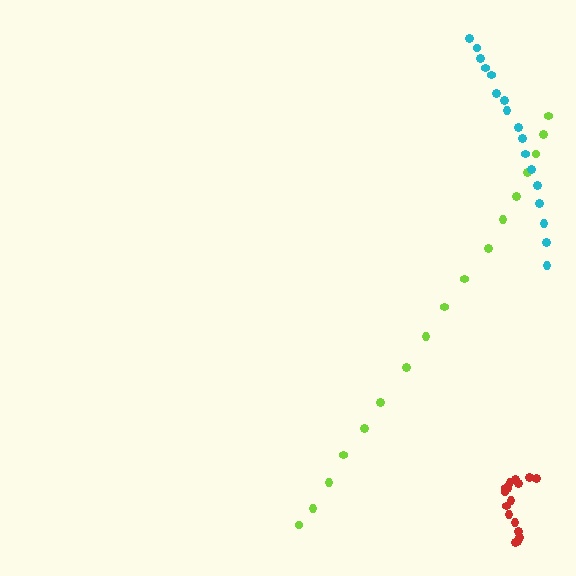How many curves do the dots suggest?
There are 3 distinct paths.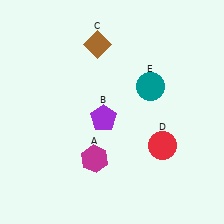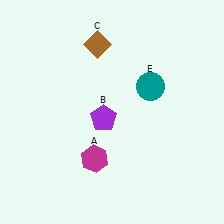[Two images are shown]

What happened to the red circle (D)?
The red circle (D) was removed in Image 2. It was in the bottom-right area of Image 1.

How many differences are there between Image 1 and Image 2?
There is 1 difference between the two images.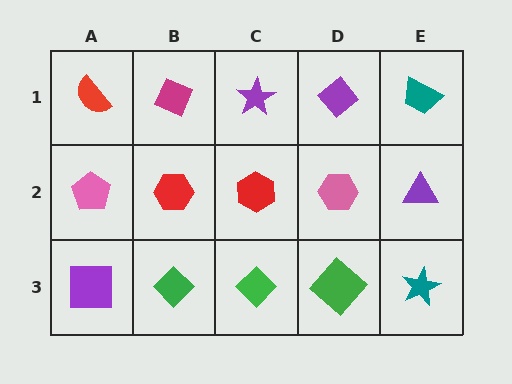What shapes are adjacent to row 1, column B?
A red hexagon (row 2, column B), a red semicircle (row 1, column A), a purple star (row 1, column C).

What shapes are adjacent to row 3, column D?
A pink hexagon (row 2, column D), a green diamond (row 3, column C), a teal star (row 3, column E).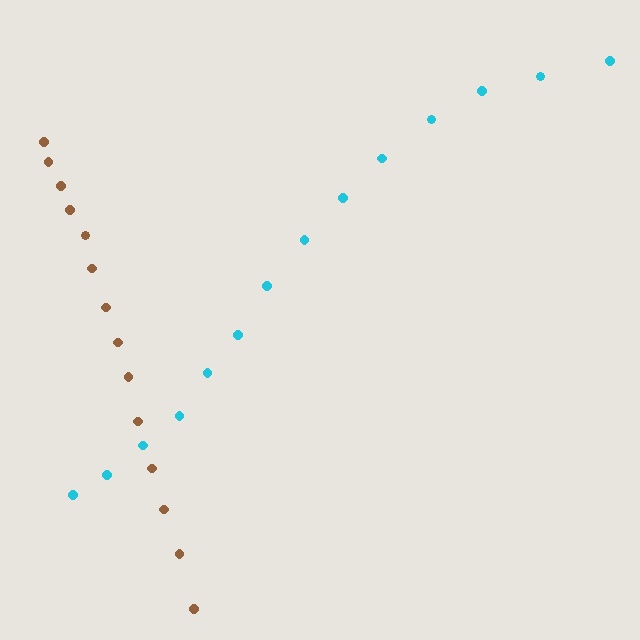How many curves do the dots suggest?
There are 2 distinct paths.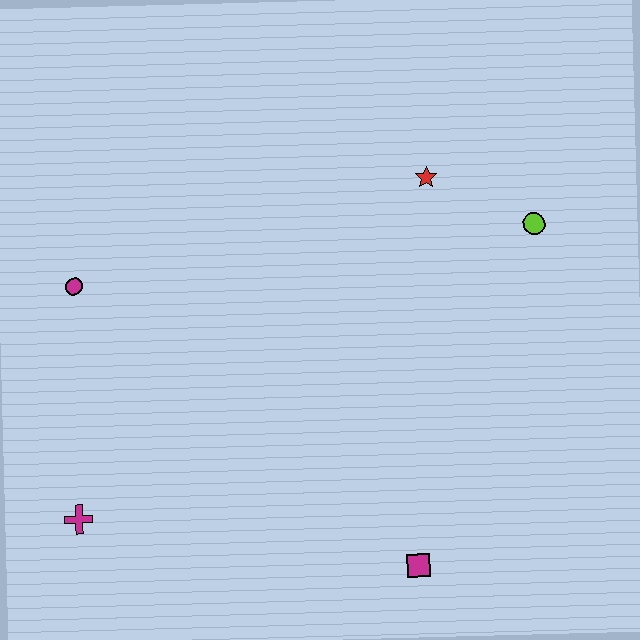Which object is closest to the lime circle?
The red star is closest to the lime circle.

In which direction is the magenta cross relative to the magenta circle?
The magenta cross is below the magenta circle.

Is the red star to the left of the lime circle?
Yes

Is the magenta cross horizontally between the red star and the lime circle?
No